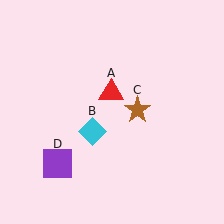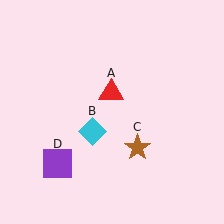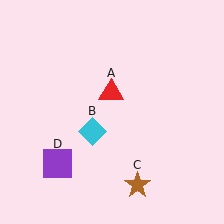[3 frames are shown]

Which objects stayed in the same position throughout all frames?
Red triangle (object A) and cyan diamond (object B) and purple square (object D) remained stationary.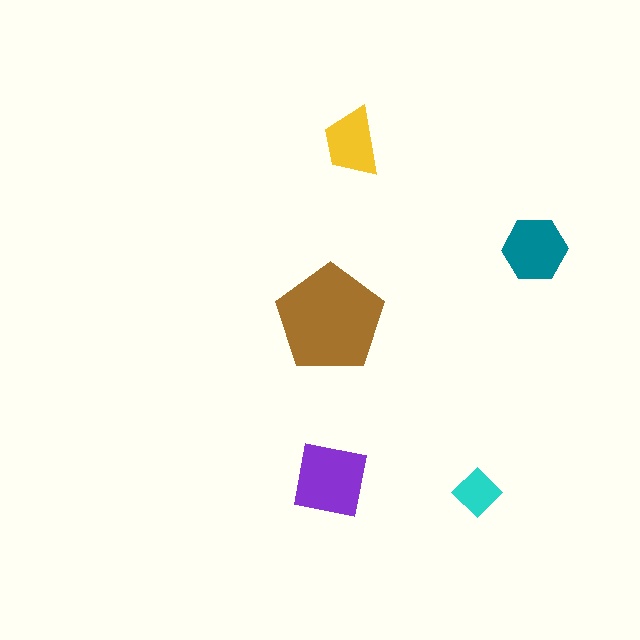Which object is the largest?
The brown pentagon.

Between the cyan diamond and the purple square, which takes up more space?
The purple square.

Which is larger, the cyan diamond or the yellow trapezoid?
The yellow trapezoid.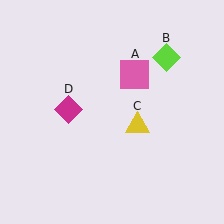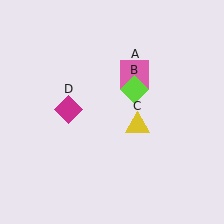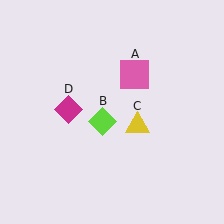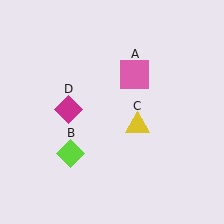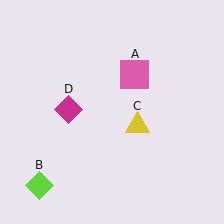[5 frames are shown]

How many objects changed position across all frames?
1 object changed position: lime diamond (object B).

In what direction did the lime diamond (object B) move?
The lime diamond (object B) moved down and to the left.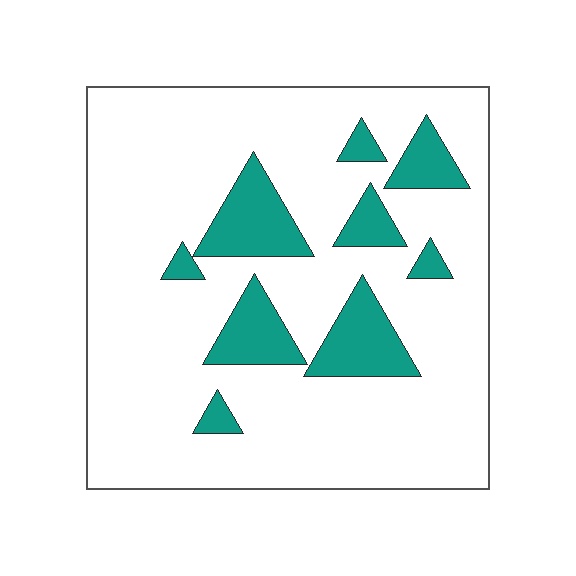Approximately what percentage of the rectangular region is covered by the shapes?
Approximately 15%.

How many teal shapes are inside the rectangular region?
9.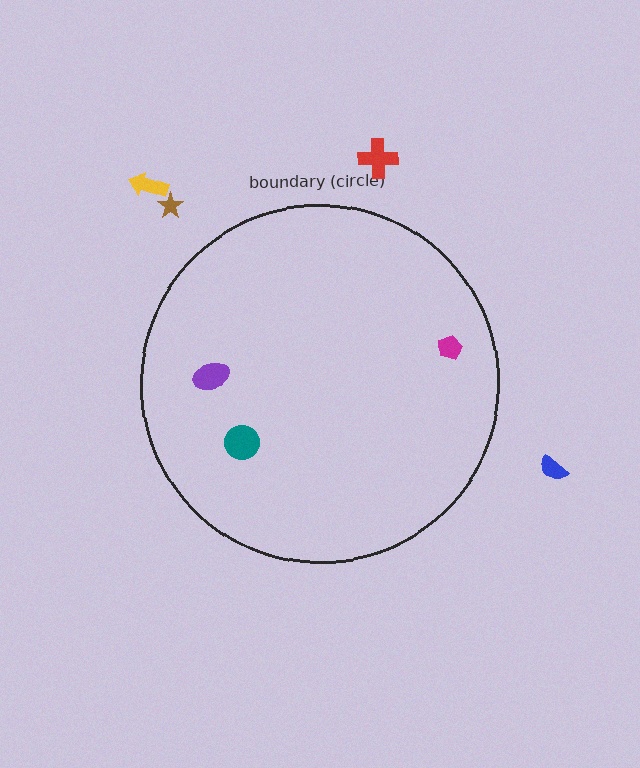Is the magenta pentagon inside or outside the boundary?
Inside.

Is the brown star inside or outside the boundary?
Outside.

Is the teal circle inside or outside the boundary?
Inside.